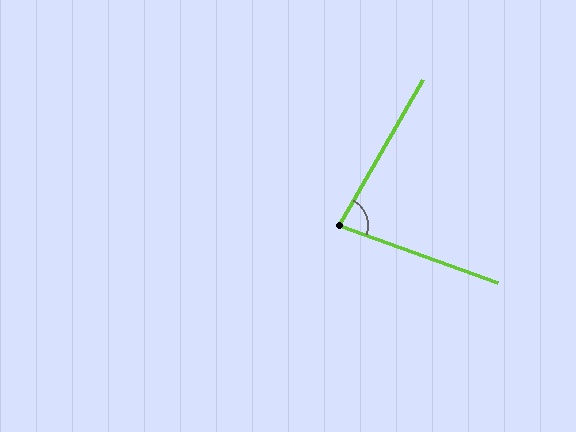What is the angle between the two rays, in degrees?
Approximately 80 degrees.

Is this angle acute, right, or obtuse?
It is acute.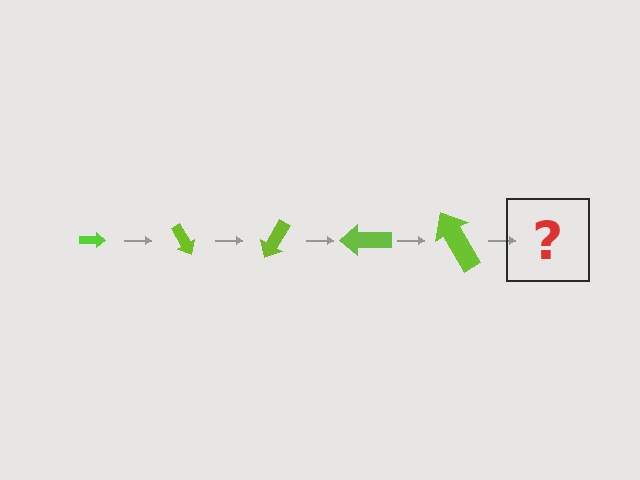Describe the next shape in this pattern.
It should be an arrow, larger than the previous one and rotated 300 degrees from the start.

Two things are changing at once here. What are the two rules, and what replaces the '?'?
The two rules are that the arrow grows larger each step and it rotates 60 degrees each step. The '?' should be an arrow, larger than the previous one and rotated 300 degrees from the start.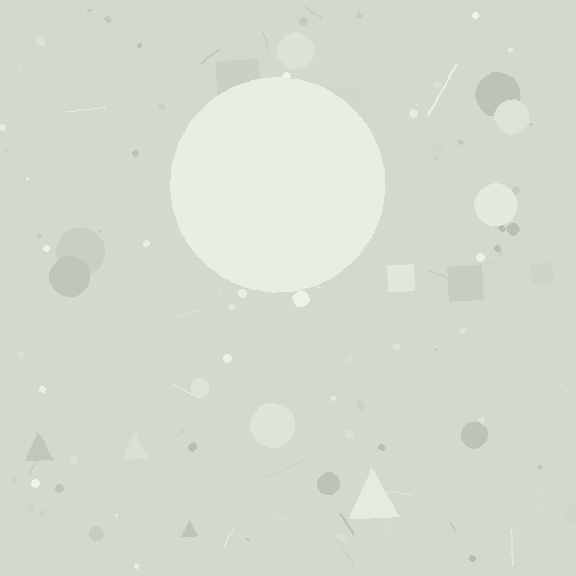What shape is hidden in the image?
A circle is hidden in the image.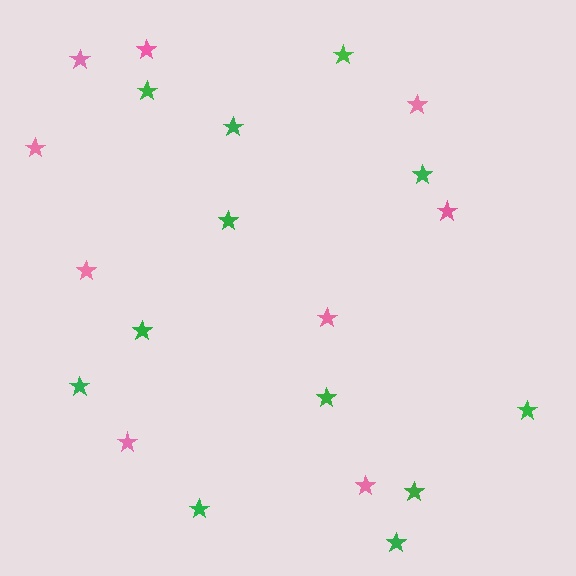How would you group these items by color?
There are 2 groups: one group of green stars (12) and one group of pink stars (9).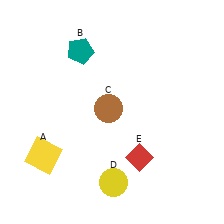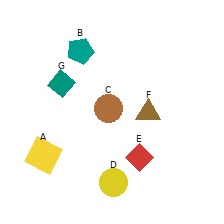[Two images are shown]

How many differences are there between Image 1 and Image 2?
There are 2 differences between the two images.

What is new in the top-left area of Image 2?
A teal diamond (G) was added in the top-left area of Image 2.